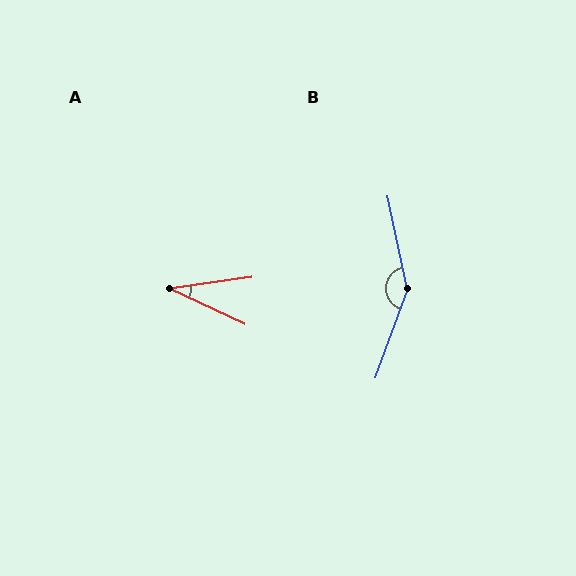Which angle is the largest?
B, at approximately 148 degrees.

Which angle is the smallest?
A, at approximately 33 degrees.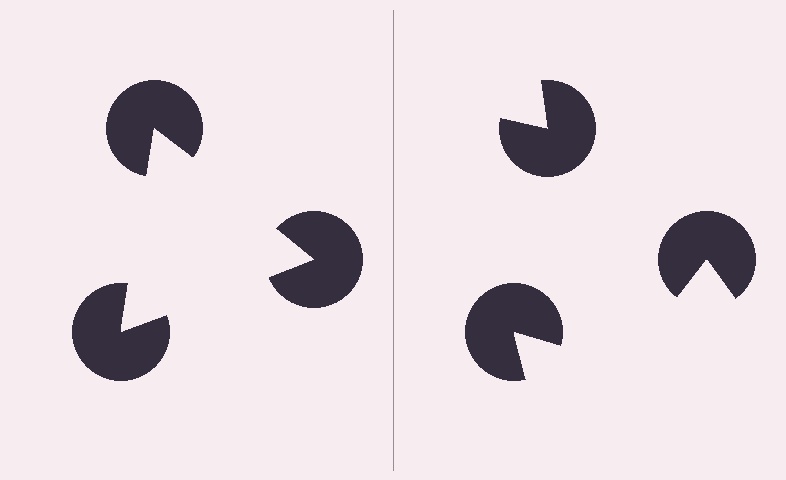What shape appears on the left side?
An illusory triangle.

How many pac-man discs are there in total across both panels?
6 — 3 on each side.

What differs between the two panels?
The pac-man discs are positioned identically on both sides; only the wedge orientations differ. On the left they align to a triangle; on the right they are misaligned.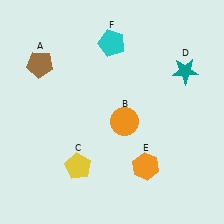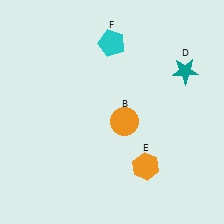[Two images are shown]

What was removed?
The yellow pentagon (C), the brown pentagon (A) were removed in Image 2.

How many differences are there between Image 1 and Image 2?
There are 2 differences between the two images.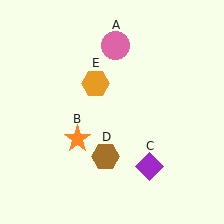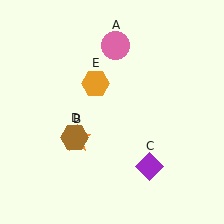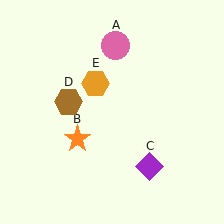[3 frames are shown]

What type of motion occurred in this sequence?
The brown hexagon (object D) rotated clockwise around the center of the scene.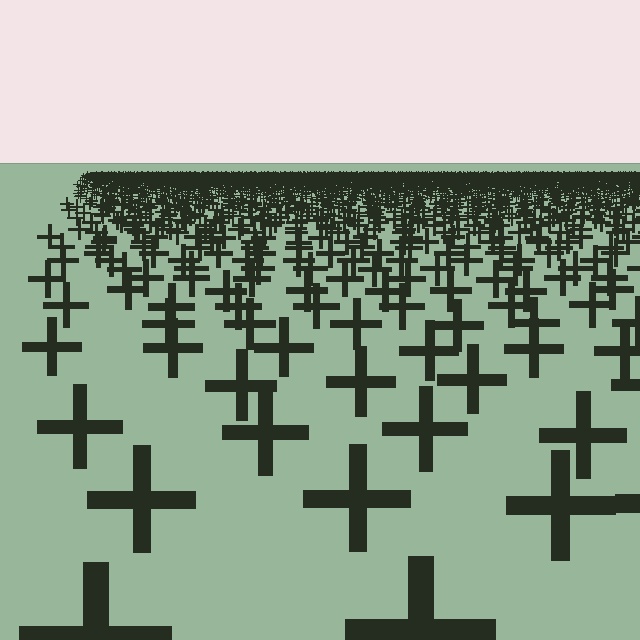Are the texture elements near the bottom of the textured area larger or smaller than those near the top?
Larger. Near the bottom, elements are closer to the viewer and appear at a bigger on-screen size.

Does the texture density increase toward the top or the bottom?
Density increases toward the top.